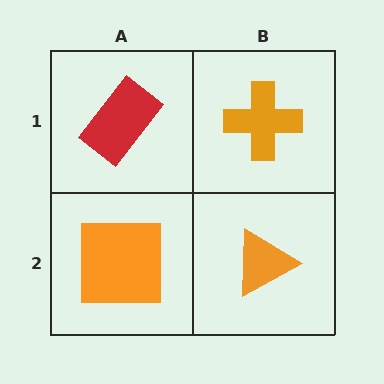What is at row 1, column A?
A red rectangle.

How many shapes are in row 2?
2 shapes.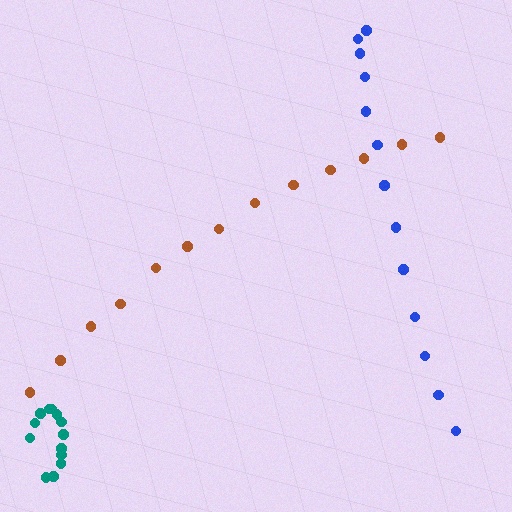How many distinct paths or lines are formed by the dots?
There are 3 distinct paths.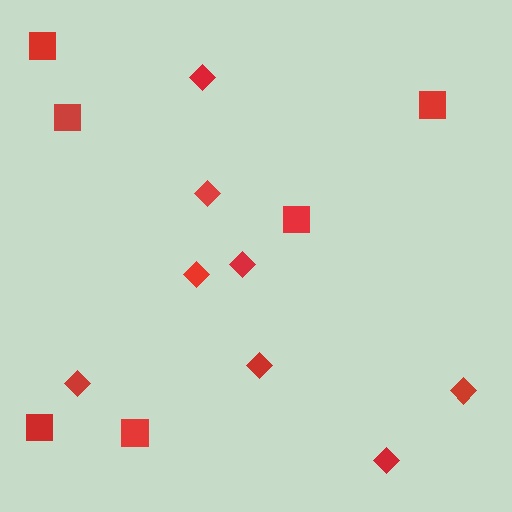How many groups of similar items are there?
There are 2 groups: one group of diamonds (8) and one group of squares (6).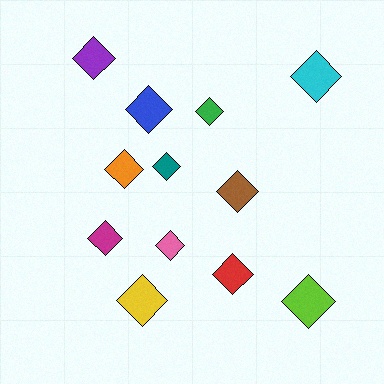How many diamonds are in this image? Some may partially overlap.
There are 12 diamonds.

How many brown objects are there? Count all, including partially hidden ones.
There is 1 brown object.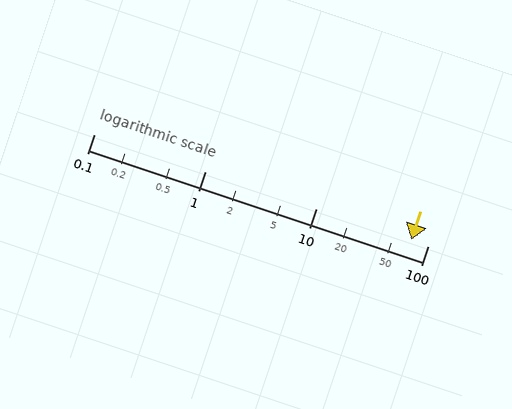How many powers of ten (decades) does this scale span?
The scale spans 3 decades, from 0.1 to 100.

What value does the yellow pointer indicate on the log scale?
The pointer indicates approximately 71.